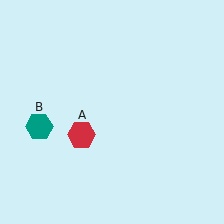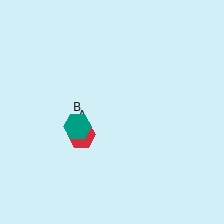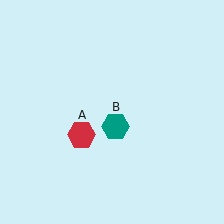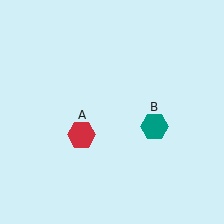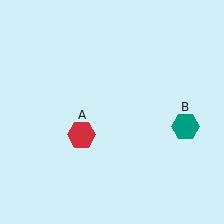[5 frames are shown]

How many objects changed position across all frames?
1 object changed position: teal hexagon (object B).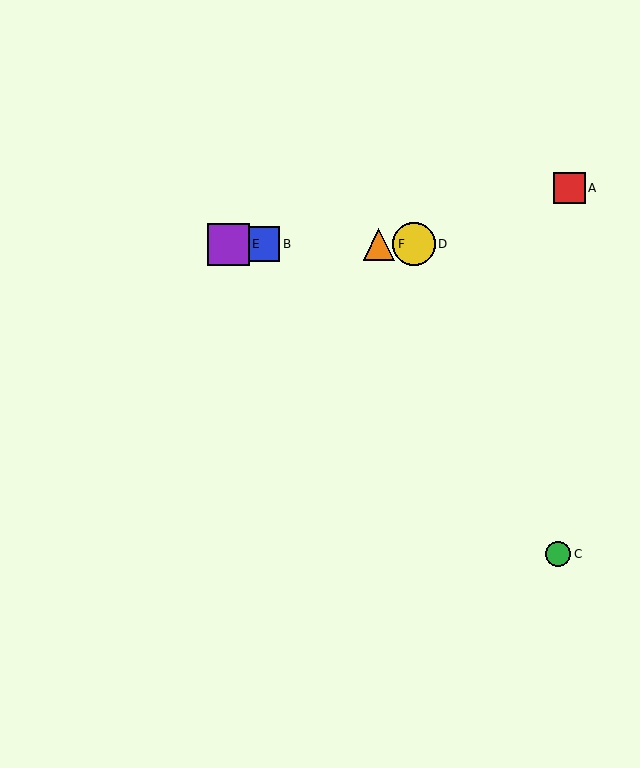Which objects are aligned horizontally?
Objects B, D, E, F are aligned horizontally.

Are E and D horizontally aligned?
Yes, both are at y≈244.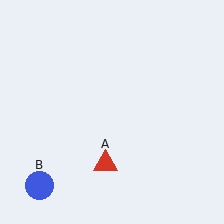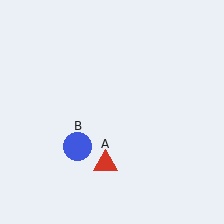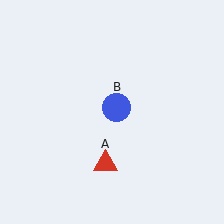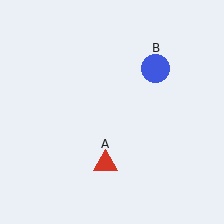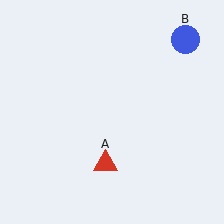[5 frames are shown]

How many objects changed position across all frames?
1 object changed position: blue circle (object B).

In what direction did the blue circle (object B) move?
The blue circle (object B) moved up and to the right.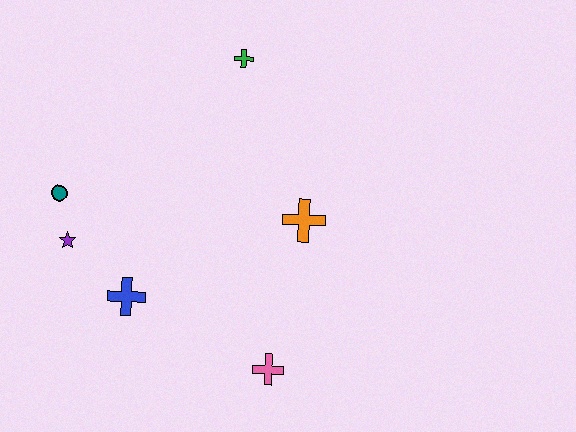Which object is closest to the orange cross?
The pink cross is closest to the orange cross.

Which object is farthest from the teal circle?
The pink cross is farthest from the teal circle.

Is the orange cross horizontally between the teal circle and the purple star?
No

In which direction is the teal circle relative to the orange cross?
The teal circle is to the left of the orange cross.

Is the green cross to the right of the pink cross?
No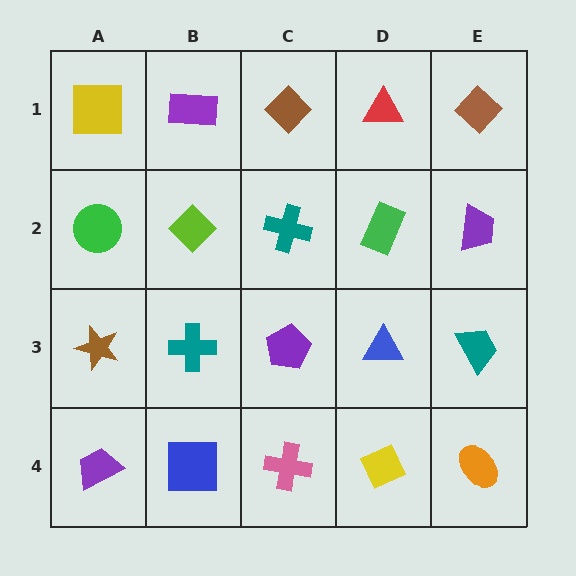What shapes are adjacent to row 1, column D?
A green rectangle (row 2, column D), a brown diamond (row 1, column C), a brown diamond (row 1, column E).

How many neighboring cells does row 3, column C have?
4.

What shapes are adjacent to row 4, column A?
A brown star (row 3, column A), a blue square (row 4, column B).